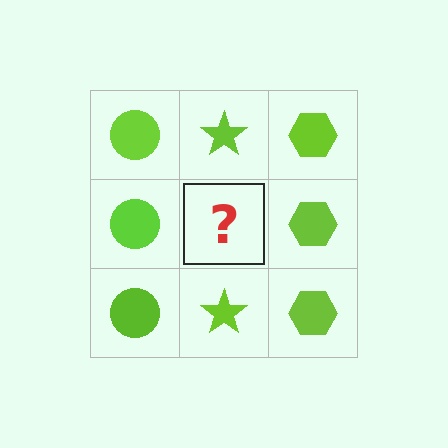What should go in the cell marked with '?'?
The missing cell should contain a lime star.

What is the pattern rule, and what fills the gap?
The rule is that each column has a consistent shape. The gap should be filled with a lime star.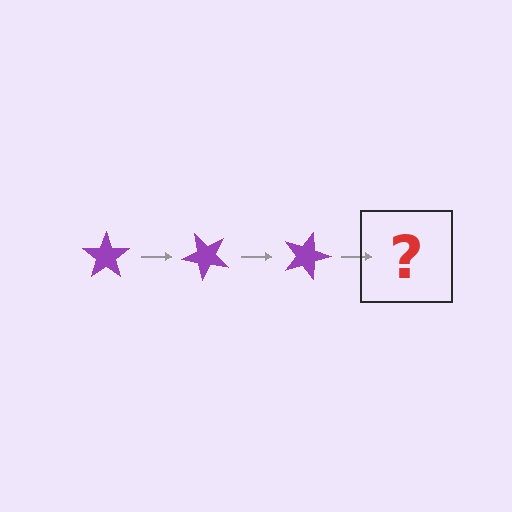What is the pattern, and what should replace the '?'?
The pattern is that the star rotates 45 degrees each step. The '?' should be a purple star rotated 135 degrees.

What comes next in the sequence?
The next element should be a purple star rotated 135 degrees.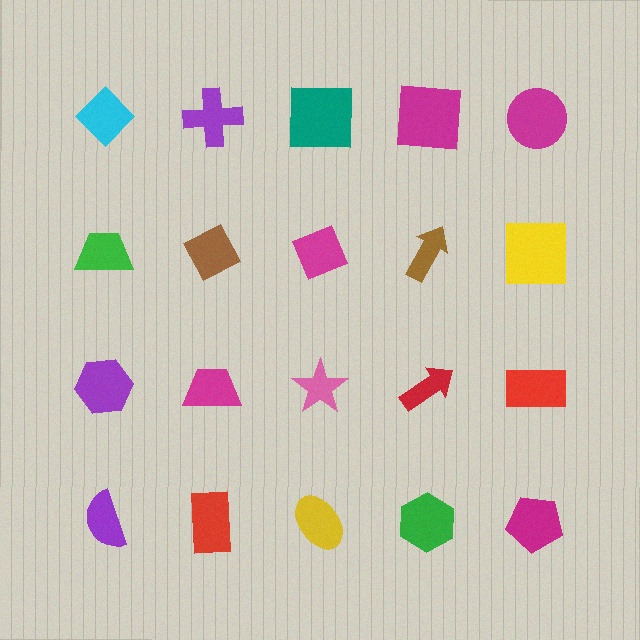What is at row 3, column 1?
A purple hexagon.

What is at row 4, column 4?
A green hexagon.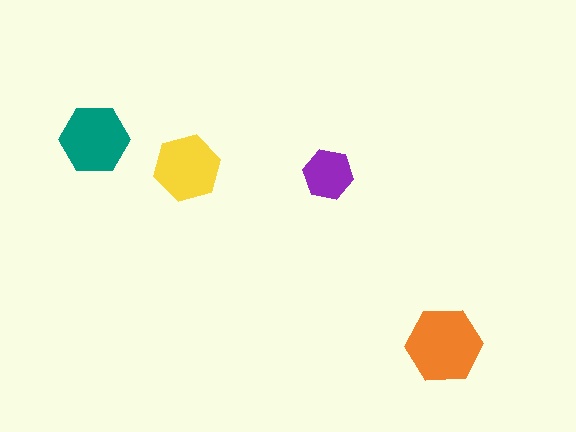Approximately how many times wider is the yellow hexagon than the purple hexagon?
About 1.5 times wider.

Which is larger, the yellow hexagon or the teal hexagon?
The teal one.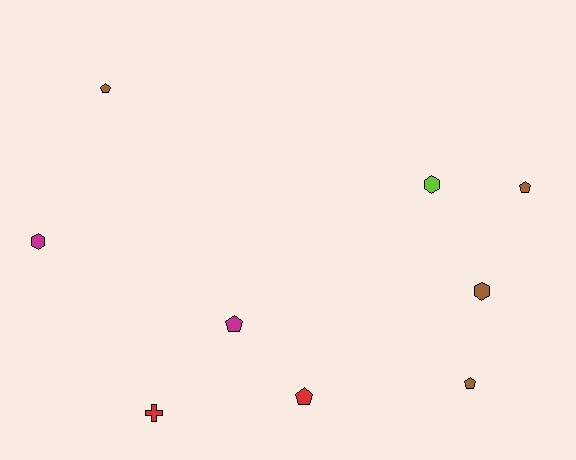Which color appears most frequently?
Brown, with 4 objects.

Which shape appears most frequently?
Pentagon, with 5 objects.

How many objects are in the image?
There are 9 objects.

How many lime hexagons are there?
There is 1 lime hexagon.